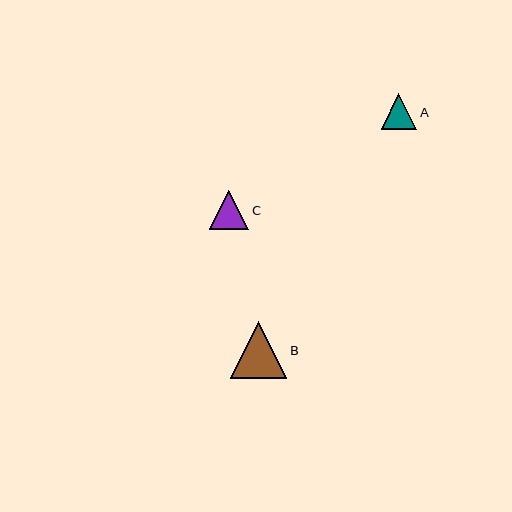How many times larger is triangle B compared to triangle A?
Triangle B is approximately 1.6 times the size of triangle A.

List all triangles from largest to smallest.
From largest to smallest: B, C, A.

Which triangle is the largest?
Triangle B is the largest with a size of approximately 56 pixels.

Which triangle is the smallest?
Triangle A is the smallest with a size of approximately 35 pixels.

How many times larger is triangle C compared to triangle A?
Triangle C is approximately 1.1 times the size of triangle A.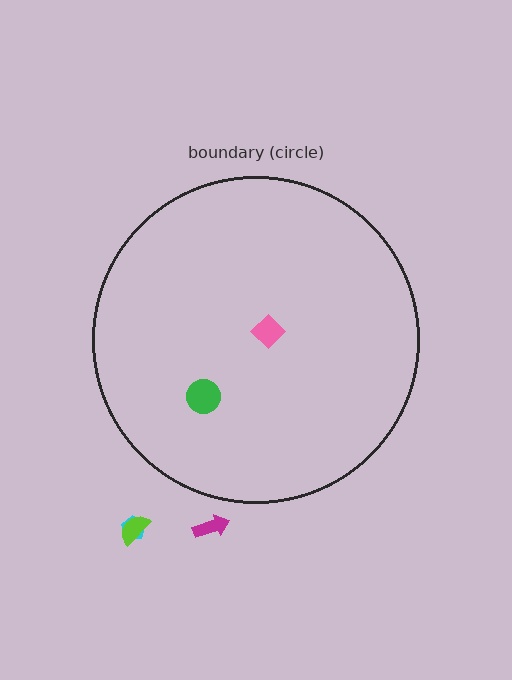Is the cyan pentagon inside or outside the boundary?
Outside.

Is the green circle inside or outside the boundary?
Inside.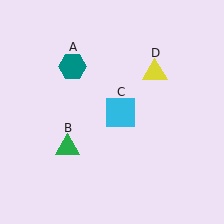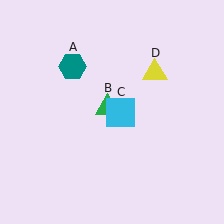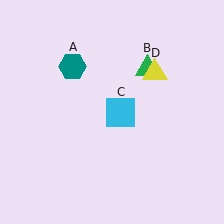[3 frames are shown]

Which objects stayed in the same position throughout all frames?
Teal hexagon (object A) and cyan square (object C) and yellow triangle (object D) remained stationary.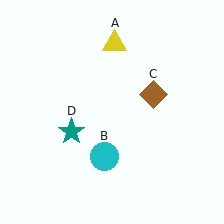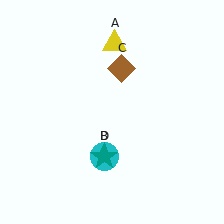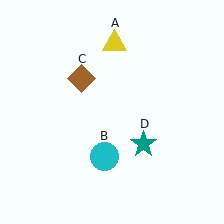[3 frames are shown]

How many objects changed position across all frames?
2 objects changed position: brown diamond (object C), teal star (object D).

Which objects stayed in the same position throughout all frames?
Yellow triangle (object A) and cyan circle (object B) remained stationary.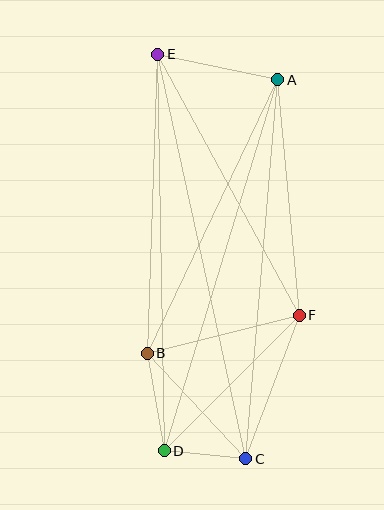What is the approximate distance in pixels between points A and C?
The distance between A and C is approximately 380 pixels.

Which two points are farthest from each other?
Points C and E are farthest from each other.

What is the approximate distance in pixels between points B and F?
The distance between B and F is approximately 157 pixels.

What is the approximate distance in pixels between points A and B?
The distance between A and B is approximately 303 pixels.